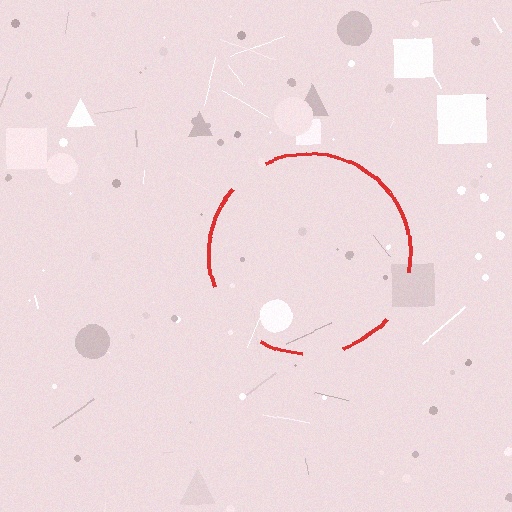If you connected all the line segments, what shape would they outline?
They would outline a circle.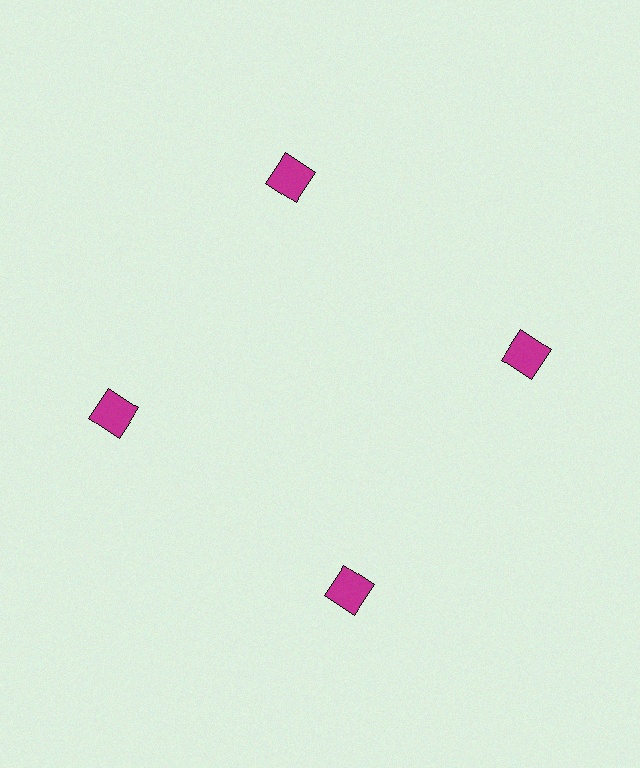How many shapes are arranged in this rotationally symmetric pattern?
There are 4 shapes, arranged in 4 groups of 1.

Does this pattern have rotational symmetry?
Yes, this pattern has 4-fold rotational symmetry. It looks the same after rotating 90 degrees around the center.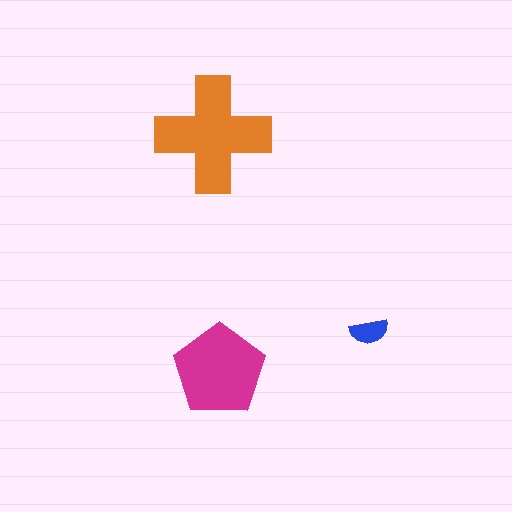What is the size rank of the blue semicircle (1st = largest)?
3rd.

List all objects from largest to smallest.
The orange cross, the magenta pentagon, the blue semicircle.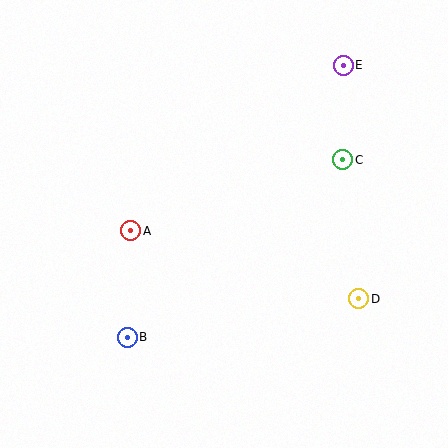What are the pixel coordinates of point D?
Point D is at (359, 299).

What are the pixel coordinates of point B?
Point B is at (127, 337).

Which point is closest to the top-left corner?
Point A is closest to the top-left corner.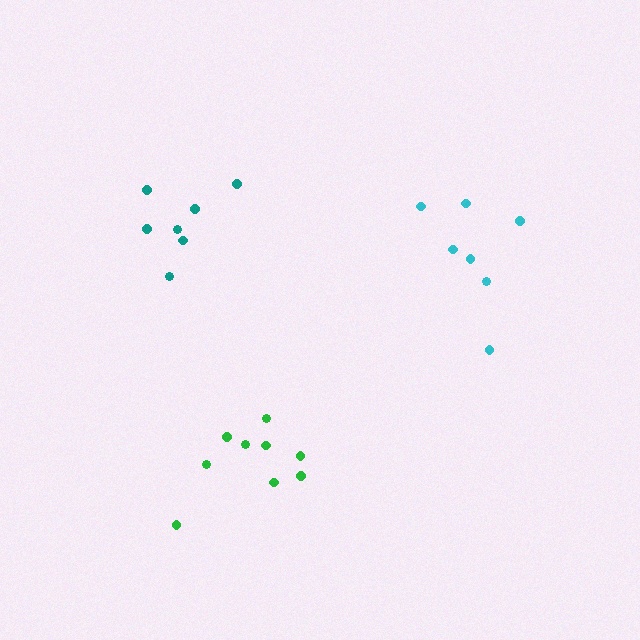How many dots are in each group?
Group 1: 7 dots, Group 2: 9 dots, Group 3: 7 dots (23 total).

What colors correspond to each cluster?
The clusters are colored: cyan, green, teal.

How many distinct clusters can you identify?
There are 3 distinct clusters.